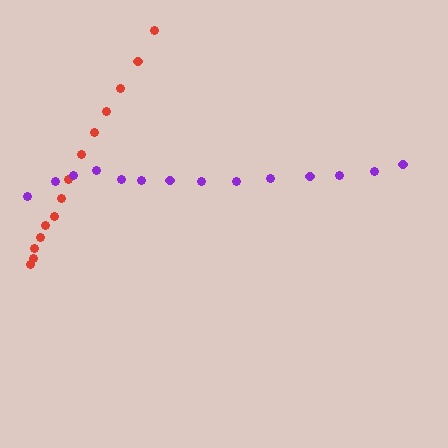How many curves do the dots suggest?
There are 2 distinct paths.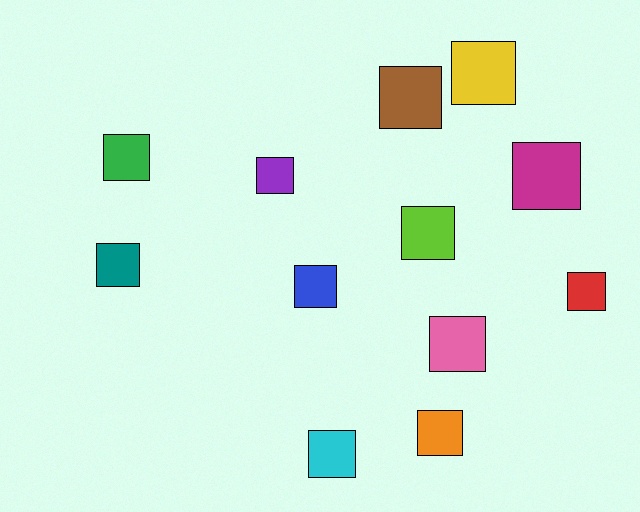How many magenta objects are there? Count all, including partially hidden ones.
There is 1 magenta object.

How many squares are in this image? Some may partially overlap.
There are 12 squares.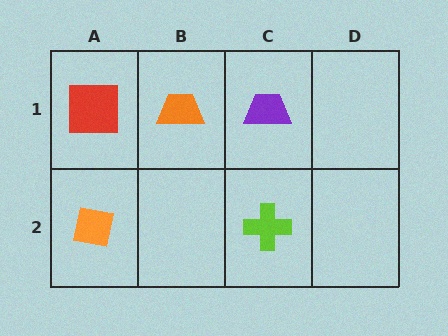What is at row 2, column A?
An orange square.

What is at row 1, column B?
An orange trapezoid.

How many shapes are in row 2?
2 shapes.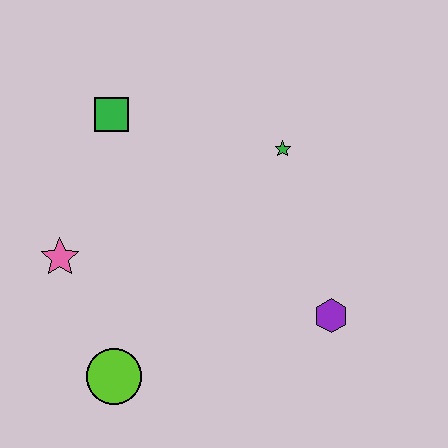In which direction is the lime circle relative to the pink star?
The lime circle is below the pink star.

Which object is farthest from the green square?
The purple hexagon is farthest from the green square.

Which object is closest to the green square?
The pink star is closest to the green square.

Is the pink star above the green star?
No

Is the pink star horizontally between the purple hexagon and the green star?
No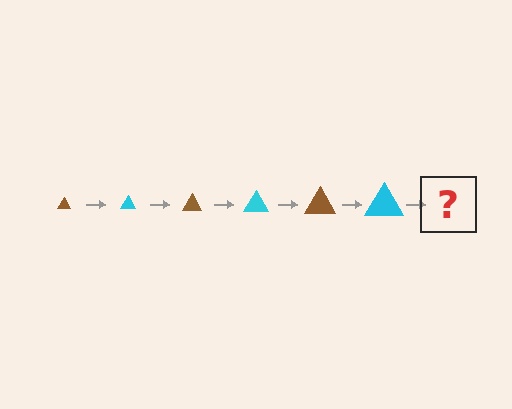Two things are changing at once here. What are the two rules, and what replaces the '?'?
The two rules are that the triangle grows larger each step and the color cycles through brown and cyan. The '?' should be a brown triangle, larger than the previous one.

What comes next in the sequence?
The next element should be a brown triangle, larger than the previous one.